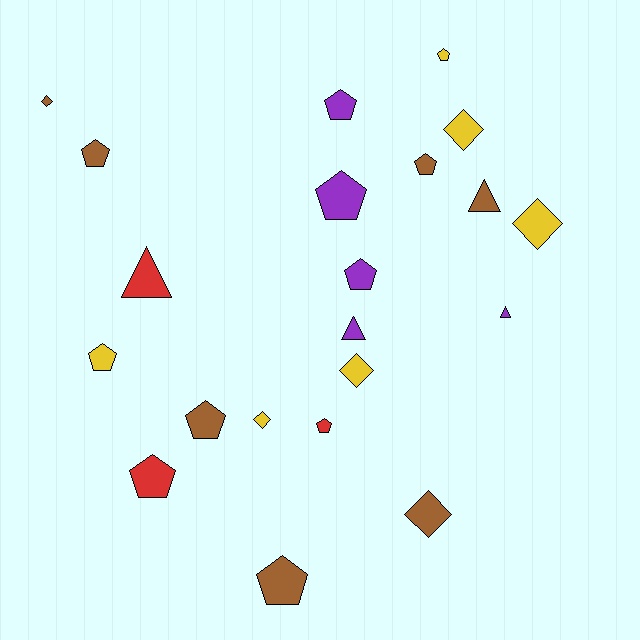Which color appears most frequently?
Brown, with 7 objects.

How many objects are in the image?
There are 21 objects.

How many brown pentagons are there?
There are 4 brown pentagons.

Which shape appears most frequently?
Pentagon, with 11 objects.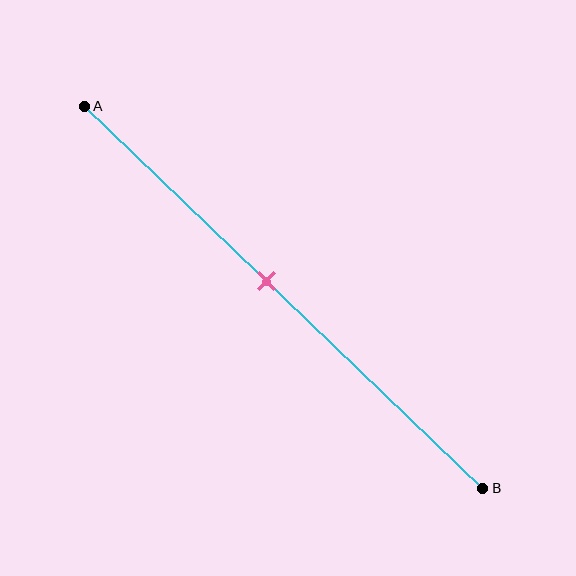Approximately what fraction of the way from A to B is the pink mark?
The pink mark is approximately 45% of the way from A to B.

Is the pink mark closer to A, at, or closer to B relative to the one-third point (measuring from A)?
The pink mark is closer to point B than the one-third point of segment AB.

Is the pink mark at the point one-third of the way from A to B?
No, the mark is at about 45% from A, not at the 33% one-third point.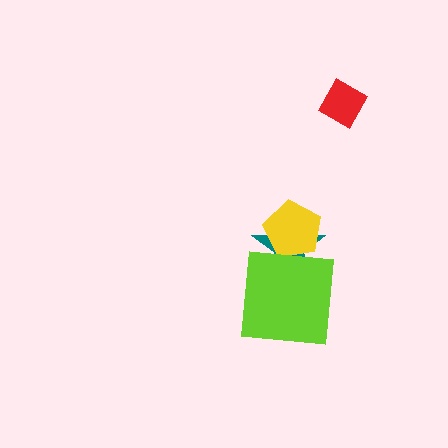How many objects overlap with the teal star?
2 objects overlap with the teal star.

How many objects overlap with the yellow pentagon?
1 object overlaps with the yellow pentagon.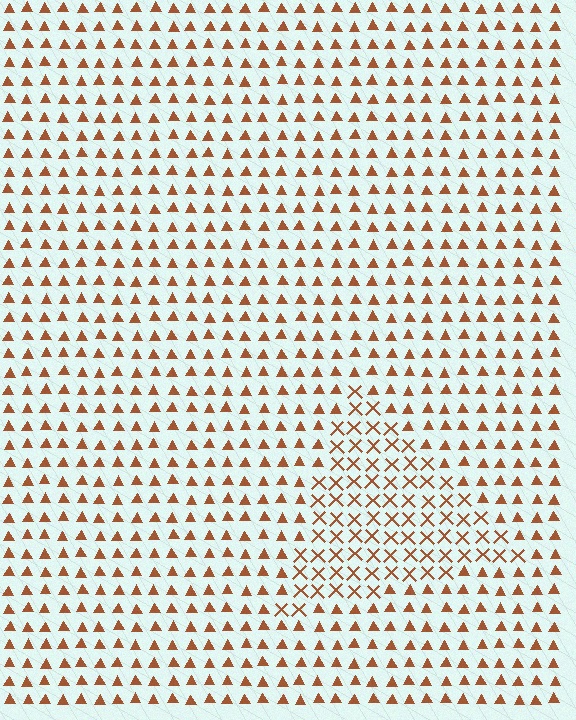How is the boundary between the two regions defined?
The boundary is defined by a change in element shape: X marks inside vs. triangles outside. All elements share the same color and spacing.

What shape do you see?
I see a triangle.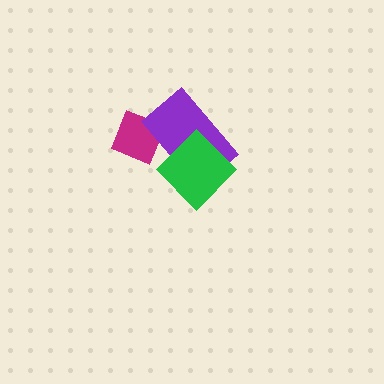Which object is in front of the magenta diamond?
The purple rectangle is in front of the magenta diamond.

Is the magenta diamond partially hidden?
Yes, it is partially covered by another shape.